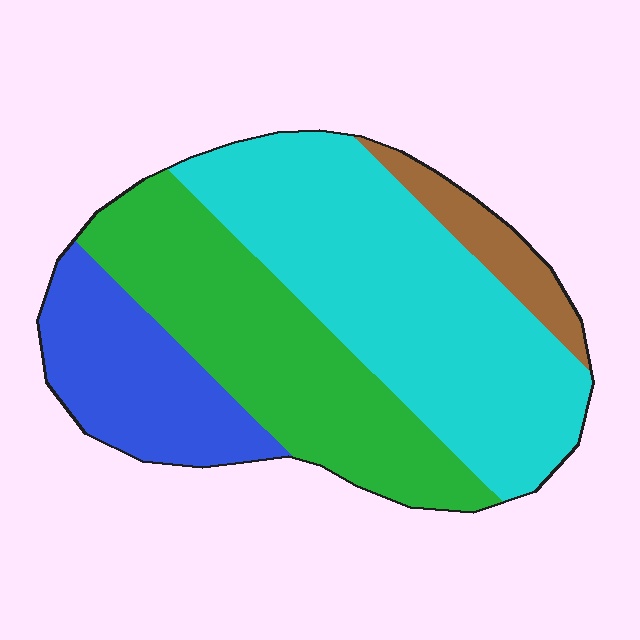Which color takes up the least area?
Brown, at roughly 5%.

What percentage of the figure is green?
Green takes up about one third (1/3) of the figure.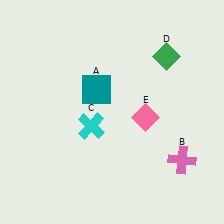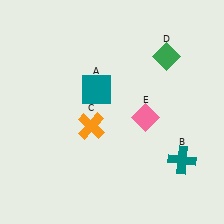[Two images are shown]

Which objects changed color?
B changed from pink to teal. C changed from cyan to orange.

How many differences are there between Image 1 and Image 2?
There are 2 differences between the two images.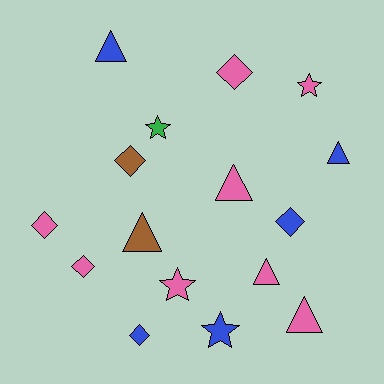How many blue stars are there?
There is 1 blue star.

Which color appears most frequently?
Pink, with 8 objects.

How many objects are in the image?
There are 16 objects.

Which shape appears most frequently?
Diamond, with 6 objects.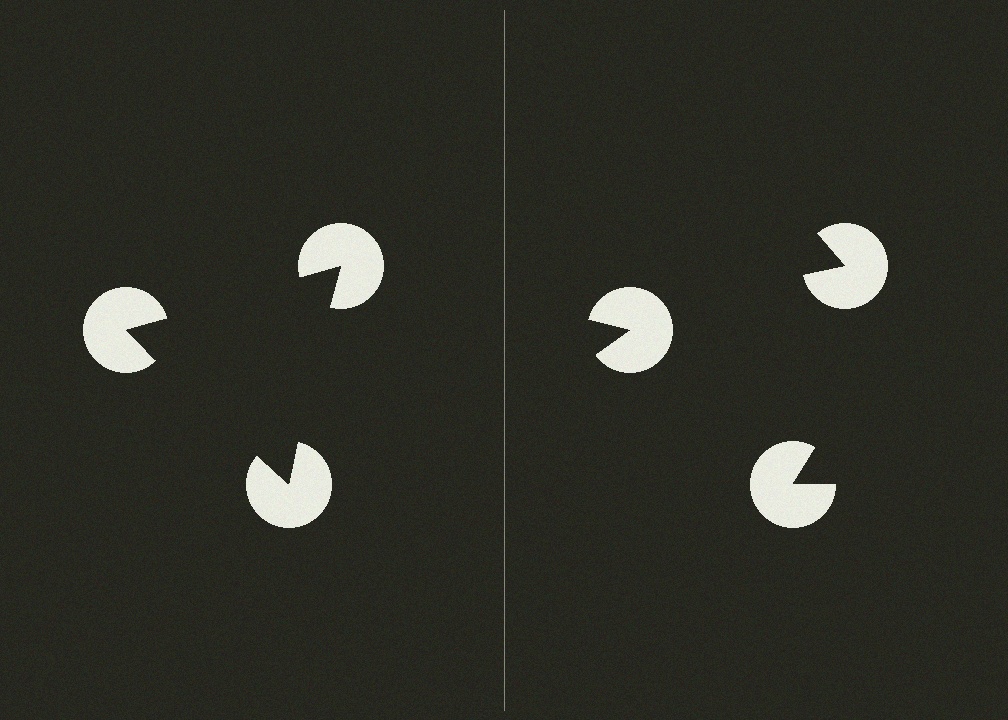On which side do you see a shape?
An illusory triangle appears on the left side. On the right side the wedge cuts are rotated, so no coherent shape forms.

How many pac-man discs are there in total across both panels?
6 — 3 on each side.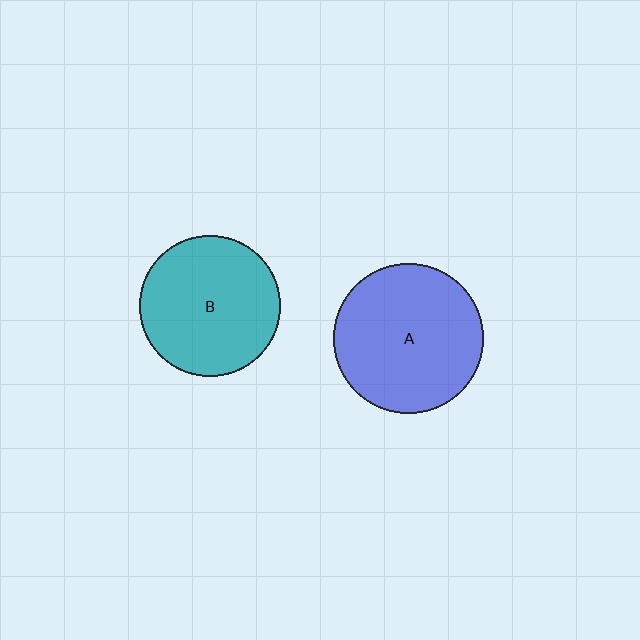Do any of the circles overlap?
No, none of the circles overlap.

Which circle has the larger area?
Circle A (blue).